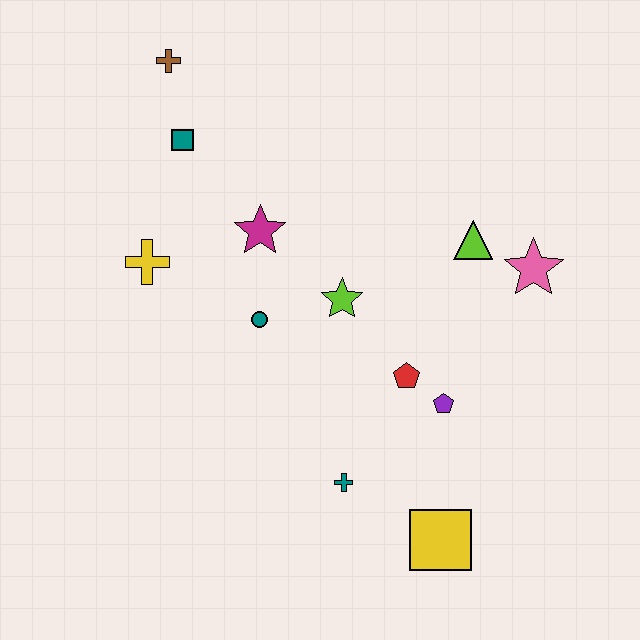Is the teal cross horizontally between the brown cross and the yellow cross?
No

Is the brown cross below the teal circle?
No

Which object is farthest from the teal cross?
The brown cross is farthest from the teal cross.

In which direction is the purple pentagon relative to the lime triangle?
The purple pentagon is below the lime triangle.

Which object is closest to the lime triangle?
The pink star is closest to the lime triangle.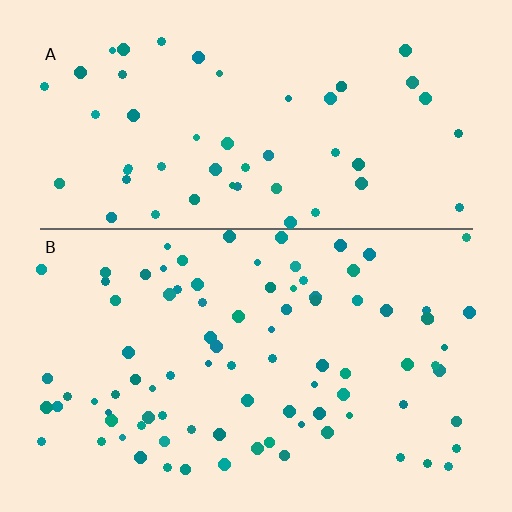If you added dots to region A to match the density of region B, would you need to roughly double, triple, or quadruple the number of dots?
Approximately double.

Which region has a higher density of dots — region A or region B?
B (the bottom).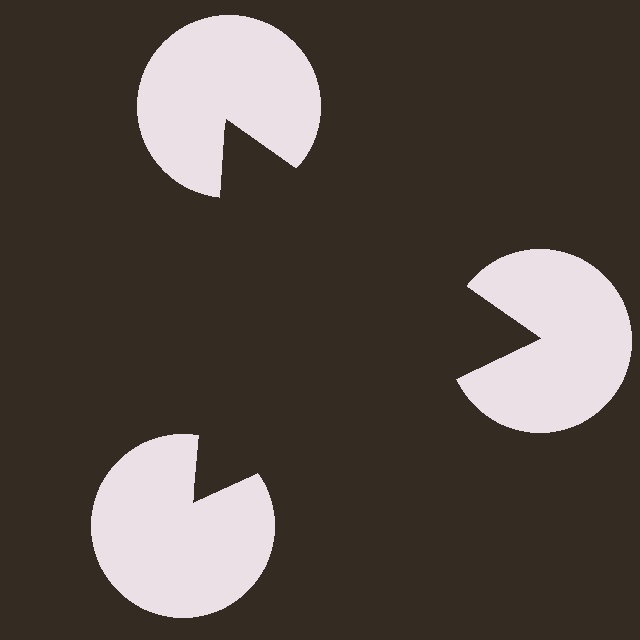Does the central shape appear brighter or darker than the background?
It typically appears slightly darker than the background, even though no actual brightness change is drawn.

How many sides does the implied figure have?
3 sides.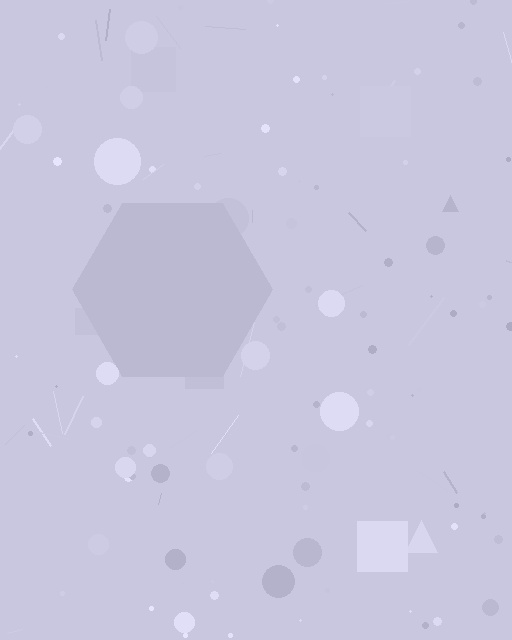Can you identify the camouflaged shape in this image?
The camouflaged shape is a hexagon.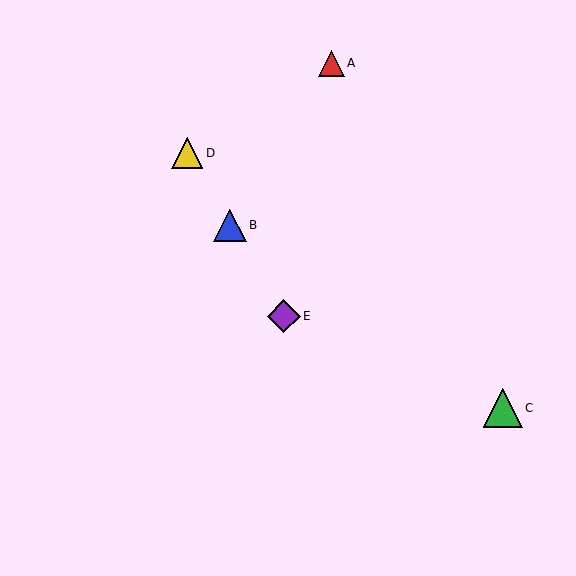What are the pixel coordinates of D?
Object D is at (187, 153).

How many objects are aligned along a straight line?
3 objects (B, D, E) are aligned along a straight line.